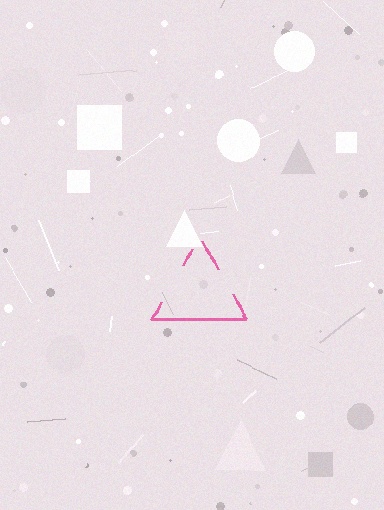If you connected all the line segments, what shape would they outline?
They would outline a triangle.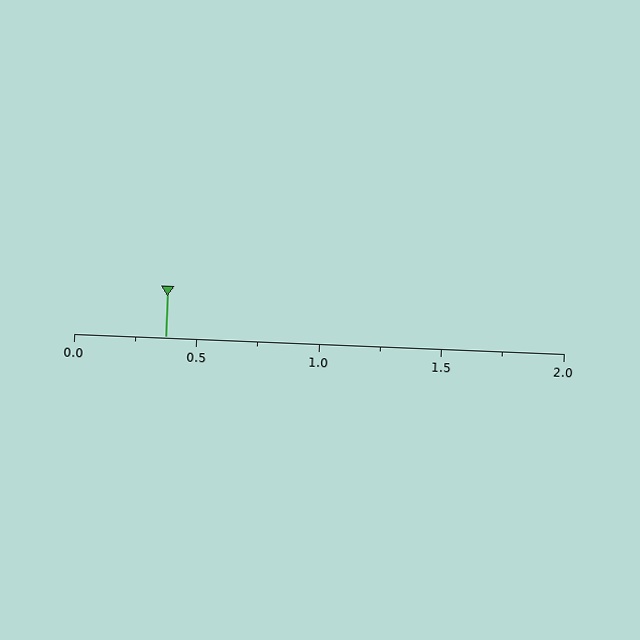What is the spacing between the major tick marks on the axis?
The major ticks are spaced 0.5 apart.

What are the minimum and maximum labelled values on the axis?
The axis runs from 0.0 to 2.0.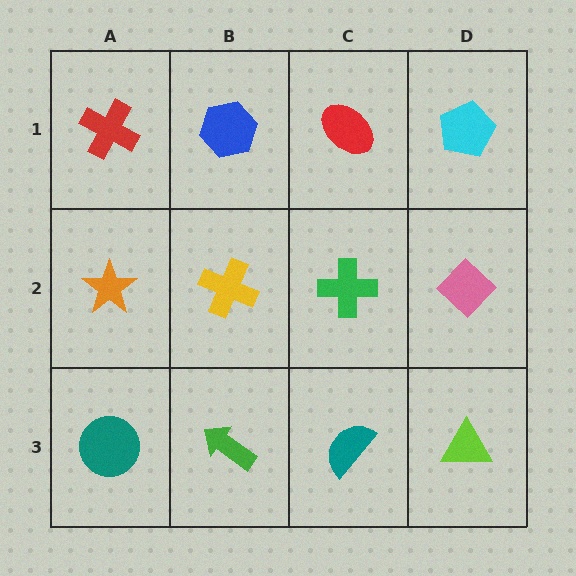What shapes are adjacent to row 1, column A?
An orange star (row 2, column A), a blue hexagon (row 1, column B).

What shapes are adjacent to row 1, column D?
A pink diamond (row 2, column D), a red ellipse (row 1, column C).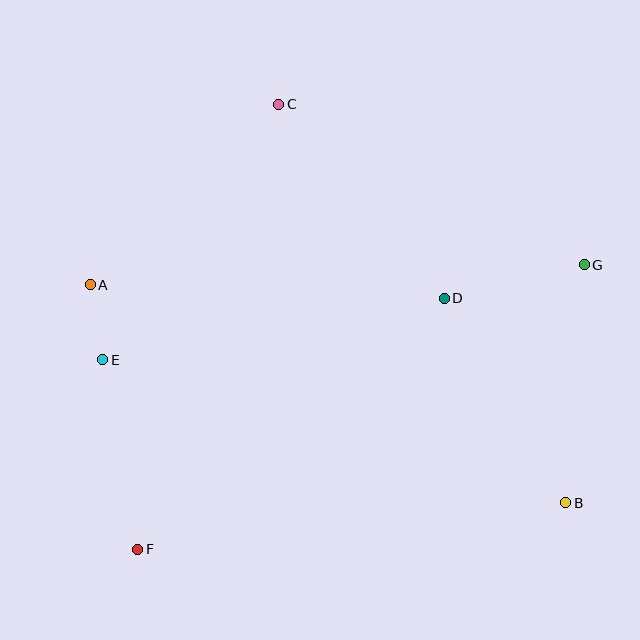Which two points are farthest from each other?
Points F and G are farthest from each other.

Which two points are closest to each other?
Points A and E are closest to each other.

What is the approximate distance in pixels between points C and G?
The distance between C and G is approximately 345 pixels.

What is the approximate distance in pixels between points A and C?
The distance between A and C is approximately 261 pixels.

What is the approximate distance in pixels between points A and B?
The distance between A and B is approximately 523 pixels.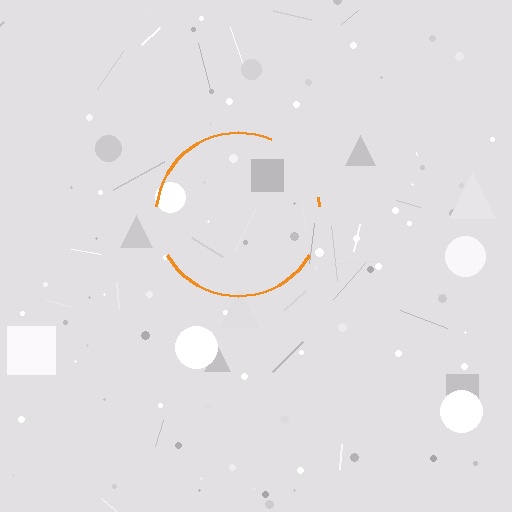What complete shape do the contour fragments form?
The contour fragments form a circle.